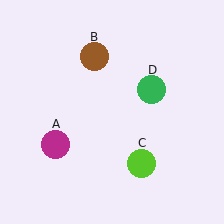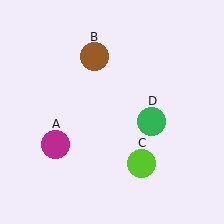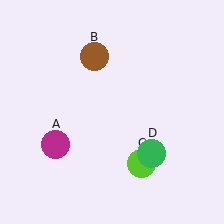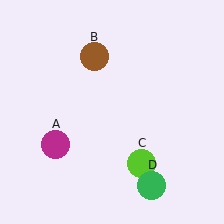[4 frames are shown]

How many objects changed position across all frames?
1 object changed position: green circle (object D).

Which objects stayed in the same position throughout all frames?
Magenta circle (object A) and brown circle (object B) and lime circle (object C) remained stationary.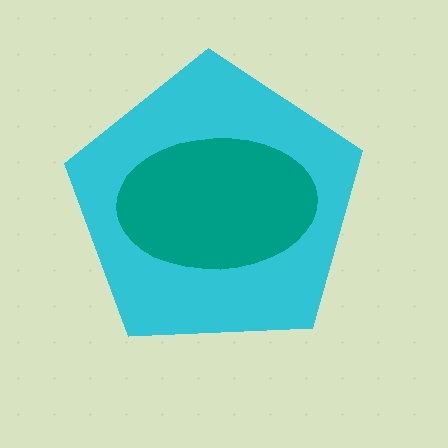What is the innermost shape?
The teal ellipse.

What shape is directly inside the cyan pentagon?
The teal ellipse.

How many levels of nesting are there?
2.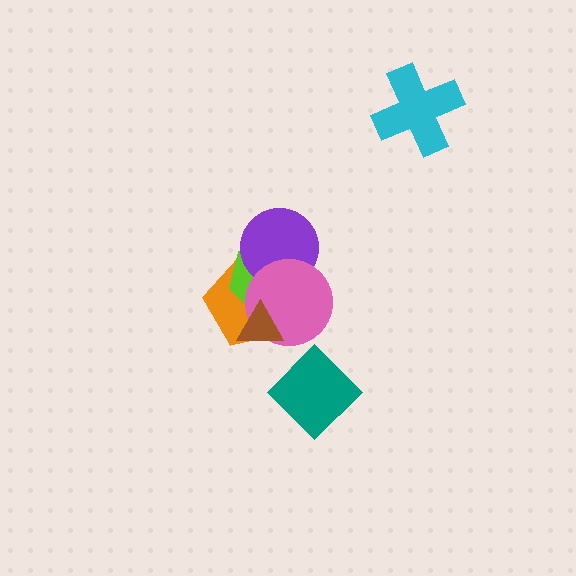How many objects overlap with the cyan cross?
0 objects overlap with the cyan cross.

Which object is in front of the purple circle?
The pink circle is in front of the purple circle.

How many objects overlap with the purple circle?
3 objects overlap with the purple circle.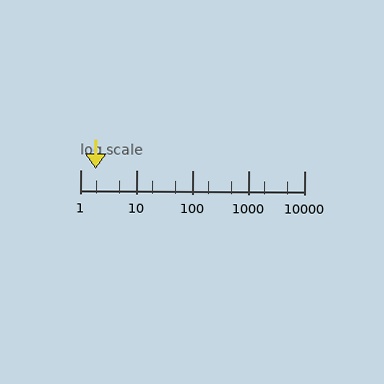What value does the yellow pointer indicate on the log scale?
The pointer indicates approximately 1.9.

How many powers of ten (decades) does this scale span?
The scale spans 4 decades, from 1 to 10000.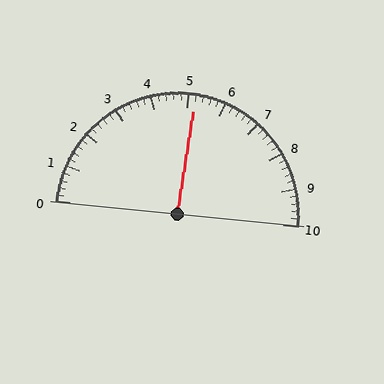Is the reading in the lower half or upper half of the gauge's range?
The reading is in the upper half of the range (0 to 10).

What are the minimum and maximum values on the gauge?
The gauge ranges from 0 to 10.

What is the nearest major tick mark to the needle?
The nearest major tick mark is 5.